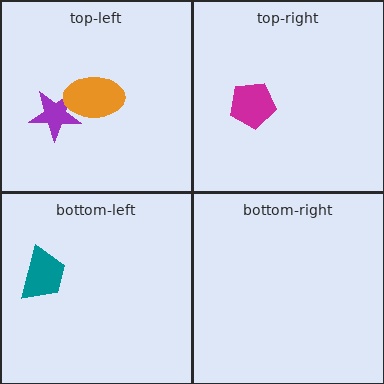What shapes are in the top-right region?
The magenta pentagon.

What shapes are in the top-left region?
The purple star, the orange ellipse.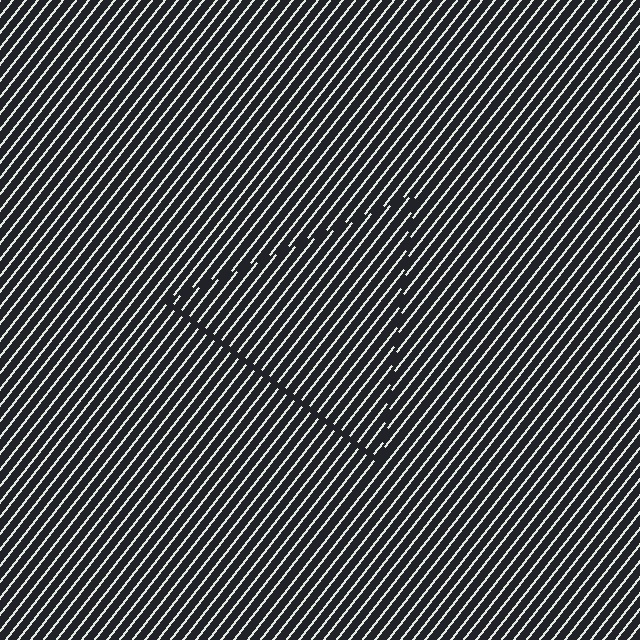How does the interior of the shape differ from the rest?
The interior of the shape contains the same grating, shifted by half a period — the contour is defined by the phase discontinuity where line-ends from the inner and outer gratings abut.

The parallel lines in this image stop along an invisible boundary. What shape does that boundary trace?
An illusory triangle. The interior of the shape contains the same grating, shifted by half a period — the contour is defined by the phase discontinuity where line-ends from the inner and outer gratings abut.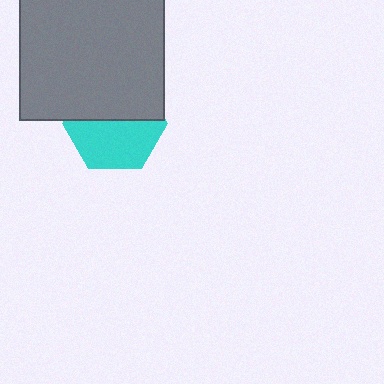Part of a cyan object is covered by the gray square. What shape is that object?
It is a hexagon.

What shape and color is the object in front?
The object in front is a gray square.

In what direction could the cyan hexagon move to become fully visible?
The cyan hexagon could move down. That would shift it out from behind the gray square entirely.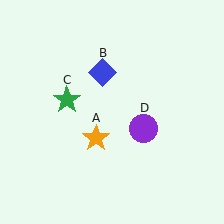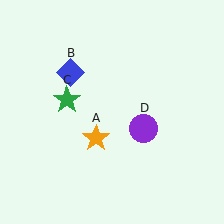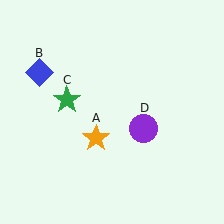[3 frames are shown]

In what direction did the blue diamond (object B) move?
The blue diamond (object B) moved left.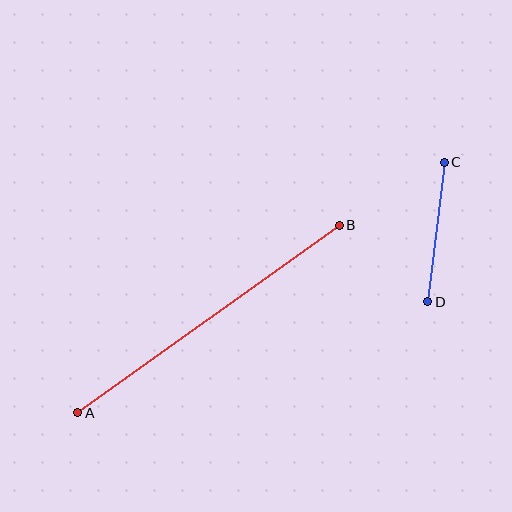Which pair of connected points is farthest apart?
Points A and B are farthest apart.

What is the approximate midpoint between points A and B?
The midpoint is at approximately (209, 319) pixels.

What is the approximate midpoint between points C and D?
The midpoint is at approximately (436, 232) pixels.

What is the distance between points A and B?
The distance is approximately 322 pixels.